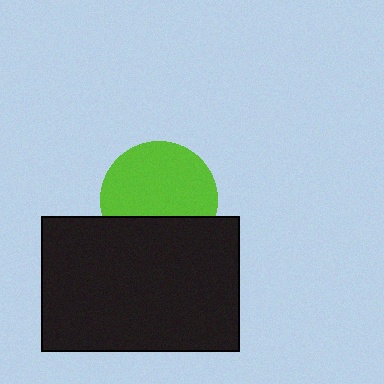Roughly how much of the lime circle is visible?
Most of it is visible (roughly 67%).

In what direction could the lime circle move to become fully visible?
The lime circle could move up. That would shift it out from behind the black rectangle entirely.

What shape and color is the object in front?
The object in front is a black rectangle.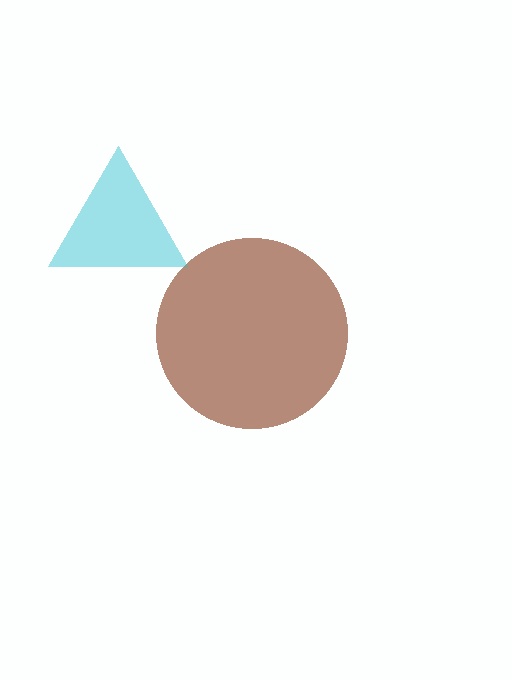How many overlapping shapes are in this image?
There are 2 overlapping shapes in the image.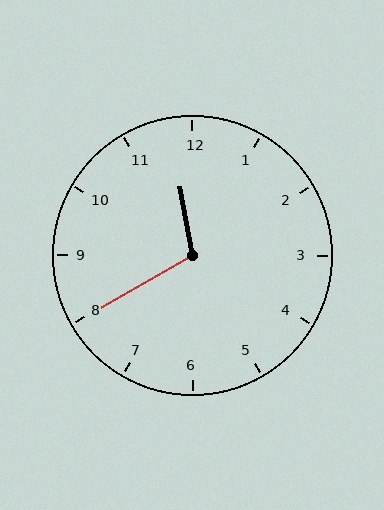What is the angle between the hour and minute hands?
Approximately 110 degrees.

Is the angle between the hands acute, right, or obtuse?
It is obtuse.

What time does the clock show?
11:40.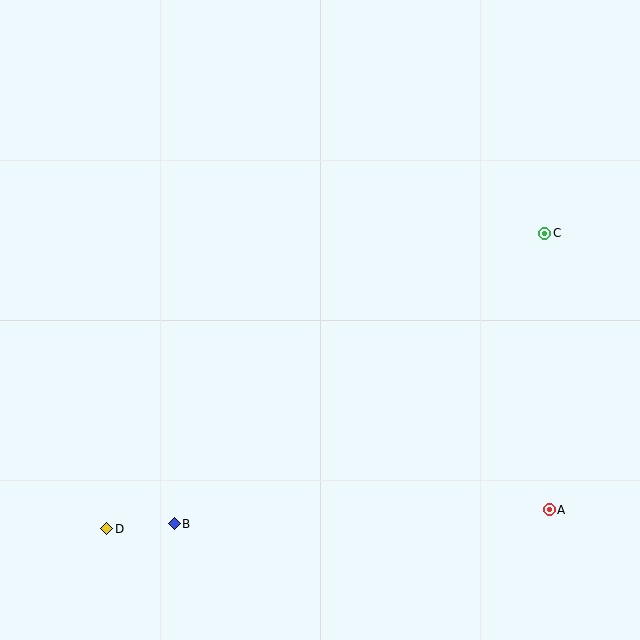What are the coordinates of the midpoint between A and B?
The midpoint between A and B is at (362, 517).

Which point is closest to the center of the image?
Point C at (545, 233) is closest to the center.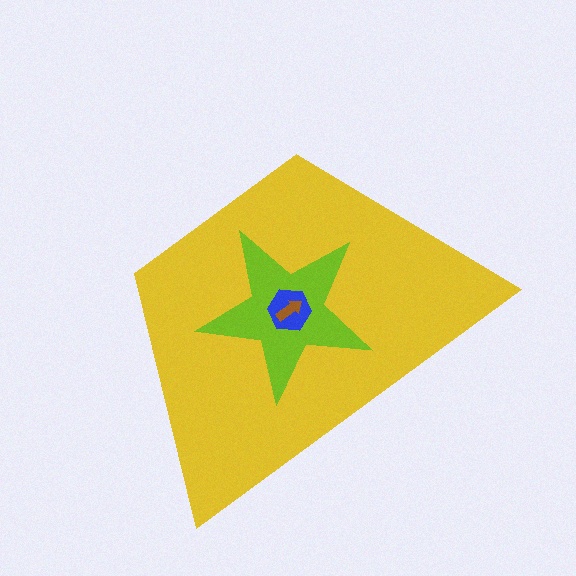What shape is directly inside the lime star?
The blue hexagon.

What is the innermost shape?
The brown arrow.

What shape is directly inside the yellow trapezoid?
The lime star.